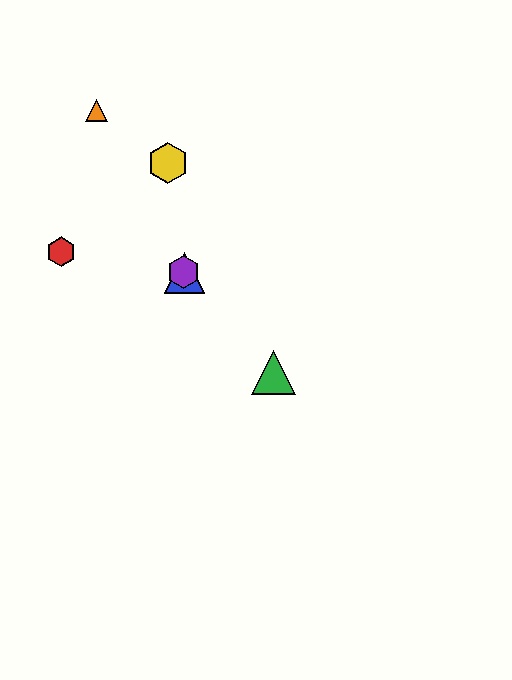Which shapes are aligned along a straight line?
The blue triangle, the green triangle, the purple hexagon are aligned along a straight line.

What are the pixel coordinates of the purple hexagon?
The purple hexagon is at (184, 272).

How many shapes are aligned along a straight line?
3 shapes (the blue triangle, the green triangle, the purple hexagon) are aligned along a straight line.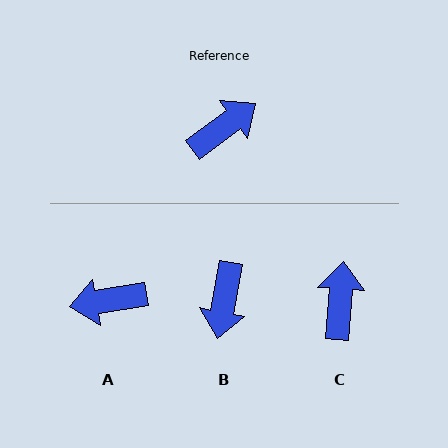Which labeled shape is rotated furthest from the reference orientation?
A, about 153 degrees away.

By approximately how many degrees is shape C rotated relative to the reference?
Approximately 49 degrees counter-clockwise.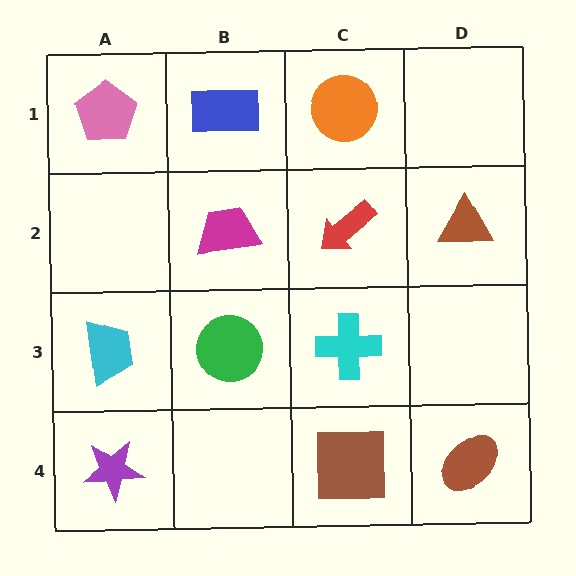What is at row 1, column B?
A blue rectangle.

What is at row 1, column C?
An orange circle.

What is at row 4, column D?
A brown ellipse.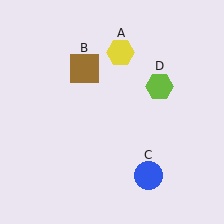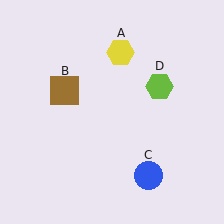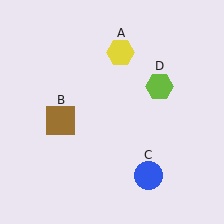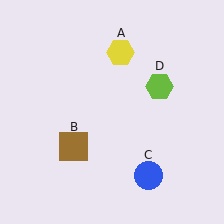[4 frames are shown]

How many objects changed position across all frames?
1 object changed position: brown square (object B).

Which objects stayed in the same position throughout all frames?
Yellow hexagon (object A) and blue circle (object C) and lime hexagon (object D) remained stationary.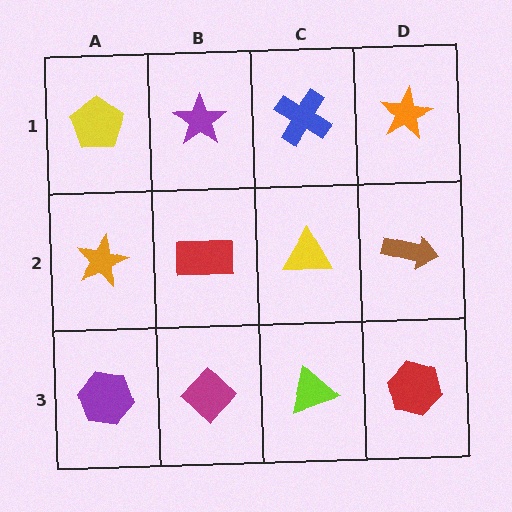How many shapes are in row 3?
4 shapes.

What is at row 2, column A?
An orange star.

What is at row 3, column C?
A lime triangle.